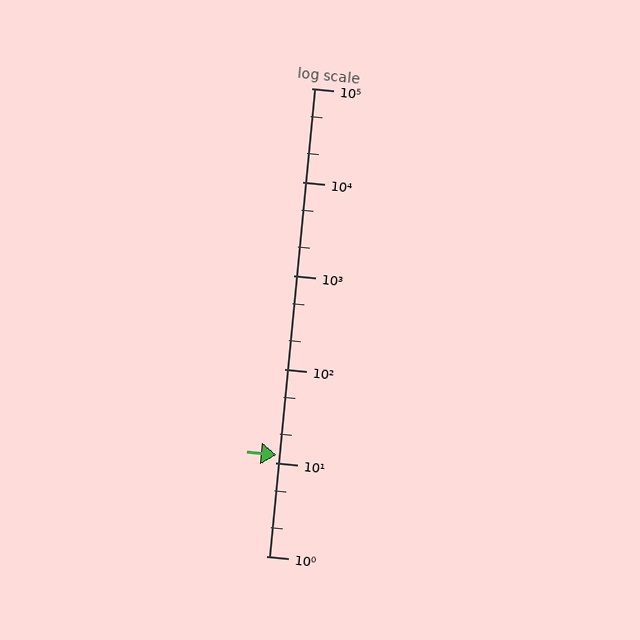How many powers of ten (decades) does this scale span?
The scale spans 5 decades, from 1 to 100000.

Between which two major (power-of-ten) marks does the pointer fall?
The pointer is between 10 and 100.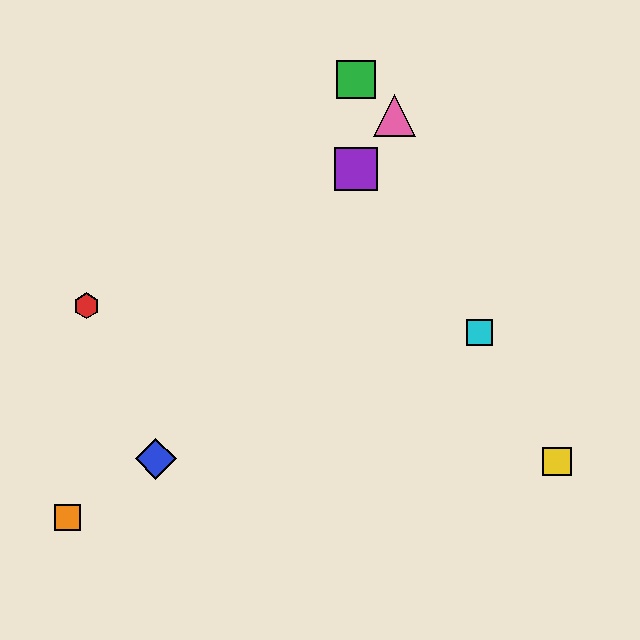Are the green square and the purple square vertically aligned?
Yes, both are at x≈356.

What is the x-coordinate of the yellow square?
The yellow square is at x≈557.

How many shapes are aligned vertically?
2 shapes (the green square, the purple square) are aligned vertically.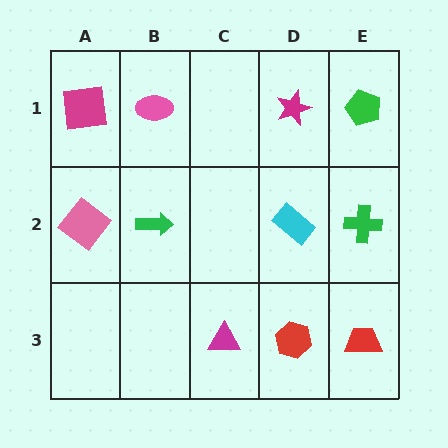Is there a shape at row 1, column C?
No, that cell is empty.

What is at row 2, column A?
A pink diamond.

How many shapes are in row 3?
3 shapes.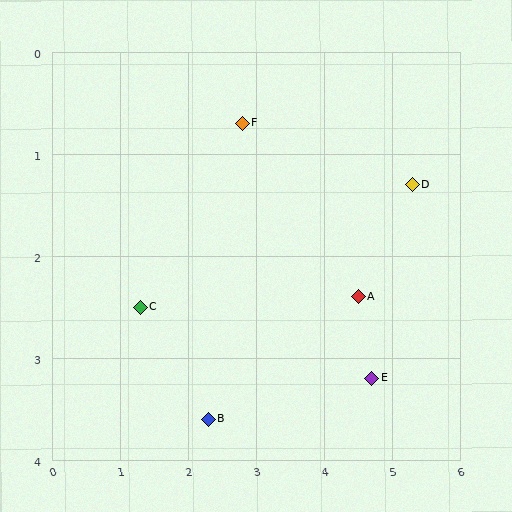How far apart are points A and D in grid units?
Points A and D are about 1.4 grid units apart.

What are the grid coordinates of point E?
Point E is at approximately (4.7, 3.2).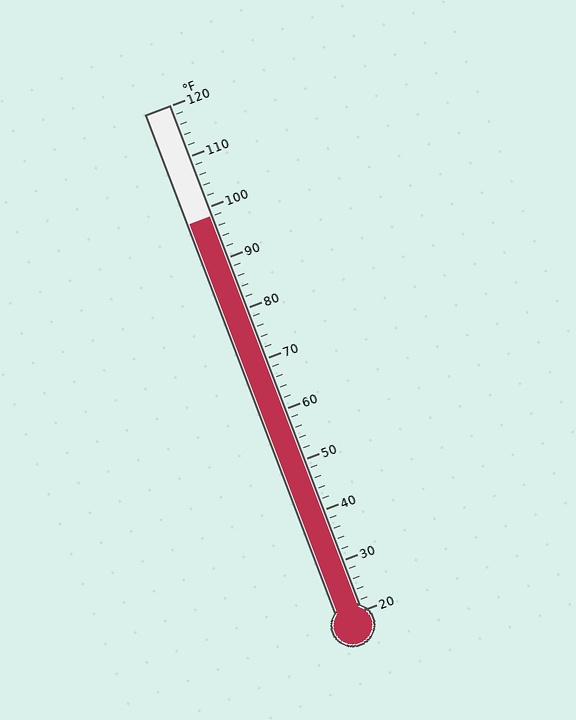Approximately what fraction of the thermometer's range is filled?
The thermometer is filled to approximately 80% of its range.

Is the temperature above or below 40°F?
The temperature is above 40°F.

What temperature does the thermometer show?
The thermometer shows approximately 98°F.